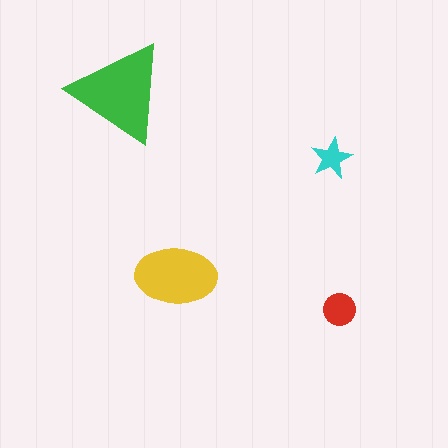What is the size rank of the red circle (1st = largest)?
3rd.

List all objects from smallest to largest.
The cyan star, the red circle, the yellow ellipse, the green triangle.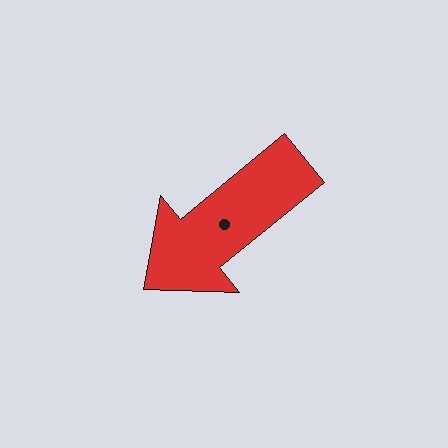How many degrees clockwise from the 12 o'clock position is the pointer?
Approximately 231 degrees.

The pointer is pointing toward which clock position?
Roughly 8 o'clock.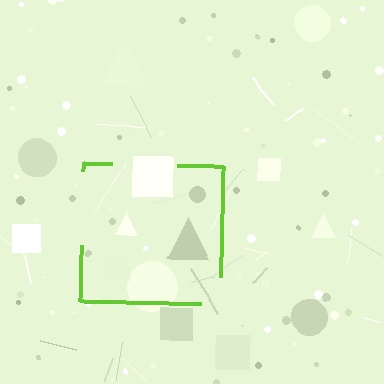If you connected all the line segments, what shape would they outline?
They would outline a square.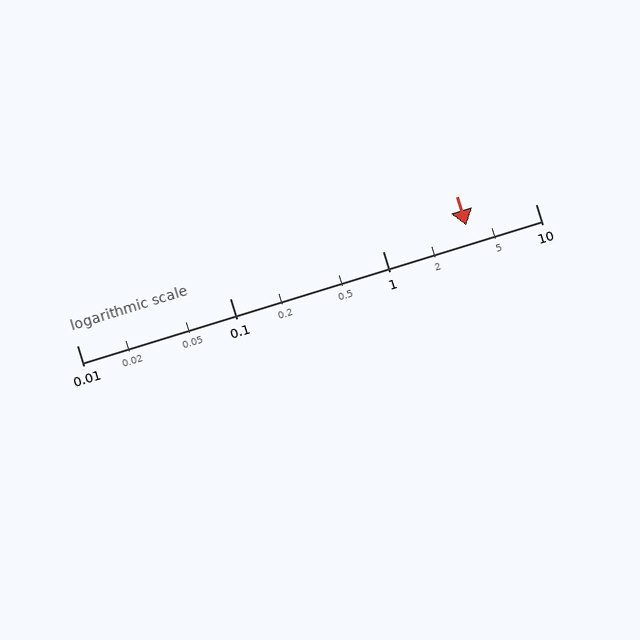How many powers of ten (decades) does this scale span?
The scale spans 3 decades, from 0.01 to 10.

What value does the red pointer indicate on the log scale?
The pointer indicates approximately 3.5.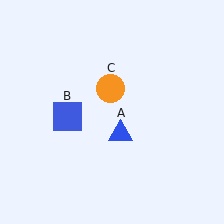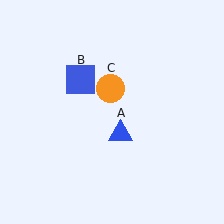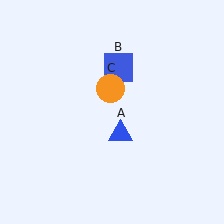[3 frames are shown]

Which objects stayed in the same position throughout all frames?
Blue triangle (object A) and orange circle (object C) remained stationary.